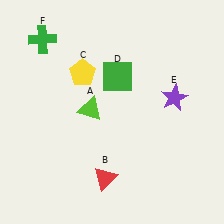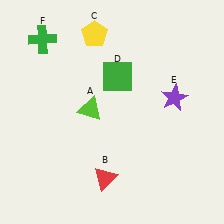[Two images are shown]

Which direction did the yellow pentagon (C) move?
The yellow pentagon (C) moved up.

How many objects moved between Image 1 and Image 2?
1 object moved between the two images.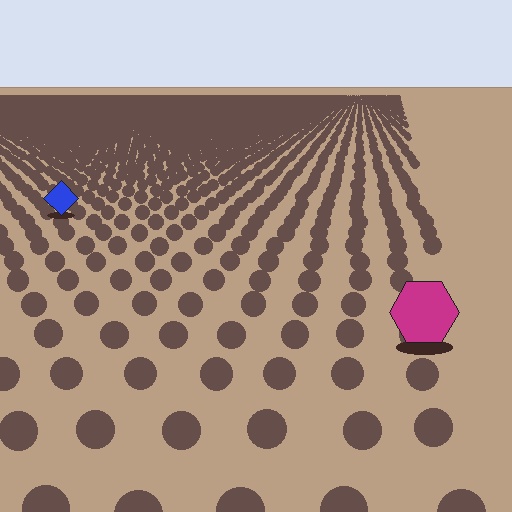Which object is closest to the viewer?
The magenta hexagon is closest. The texture marks near it are larger and more spread out.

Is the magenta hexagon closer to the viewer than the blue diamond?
Yes. The magenta hexagon is closer — you can tell from the texture gradient: the ground texture is coarser near it.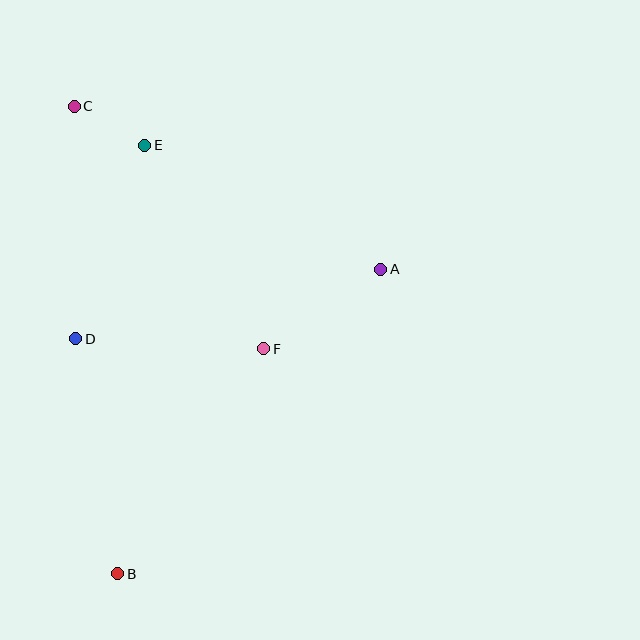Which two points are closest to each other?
Points C and E are closest to each other.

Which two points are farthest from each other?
Points B and C are farthest from each other.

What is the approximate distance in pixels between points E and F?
The distance between E and F is approximately 236 pixels.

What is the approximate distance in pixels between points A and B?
The distance between A and B is approximately 402 pixels.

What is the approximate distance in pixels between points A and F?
The distance between A and F is approximately 142 pixels.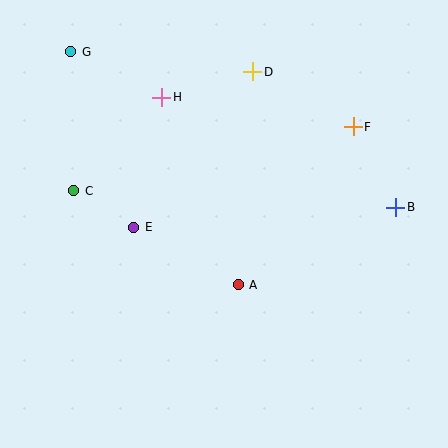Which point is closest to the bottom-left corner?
Point E is closest to the bottom-left corner.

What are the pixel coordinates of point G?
Point G is at (71, 52).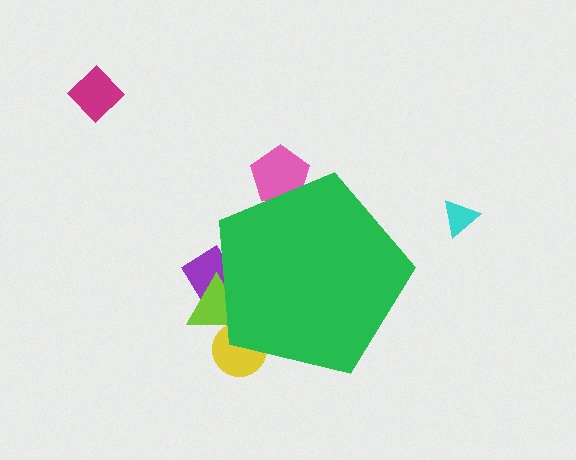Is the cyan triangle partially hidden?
No, the cyan triangle is fully visible.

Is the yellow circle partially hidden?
Yes, the yellow circle is partially hidden behind the green pentagon.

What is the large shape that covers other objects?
A green pentagon.